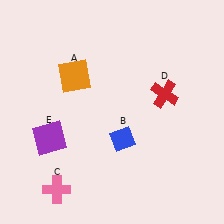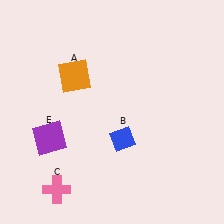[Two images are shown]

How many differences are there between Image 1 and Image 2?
There is 1 difference between the two images.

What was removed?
The red cross (D) was removed in Image 2.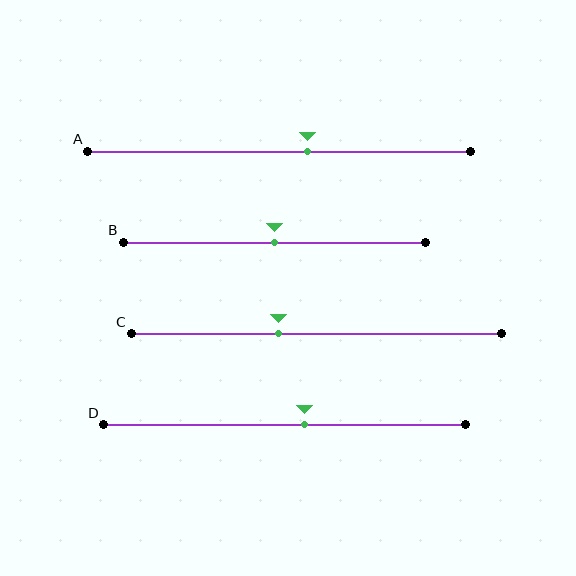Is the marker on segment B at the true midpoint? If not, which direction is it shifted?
Yes, the marker on segment B is at the true midpoint.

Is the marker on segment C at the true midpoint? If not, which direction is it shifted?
No, the marker on segment C is shifted to the left by about 10% of the segment length.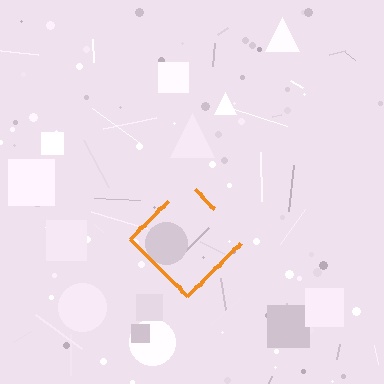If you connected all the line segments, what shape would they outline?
They would outline a diamond.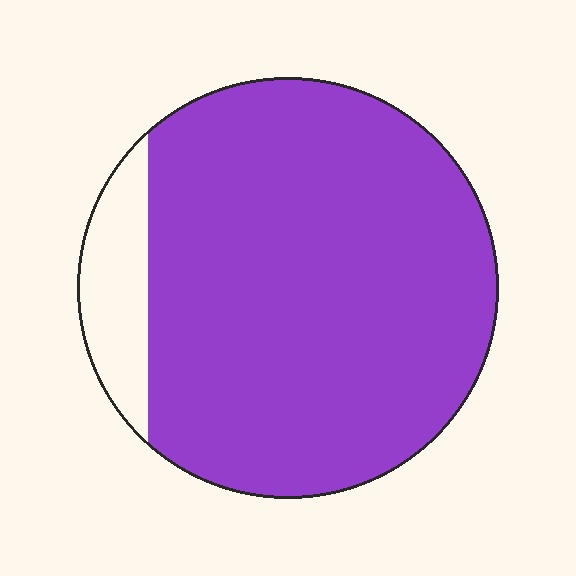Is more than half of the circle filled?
Yes.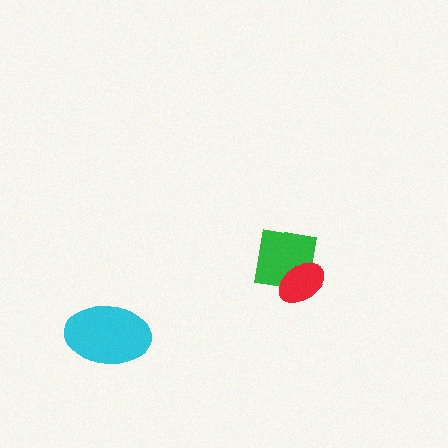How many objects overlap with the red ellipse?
1 object overlaps with the red ellipse.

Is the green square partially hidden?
Yes, it is partially covered by another shape.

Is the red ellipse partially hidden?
No, no other shape covers it.